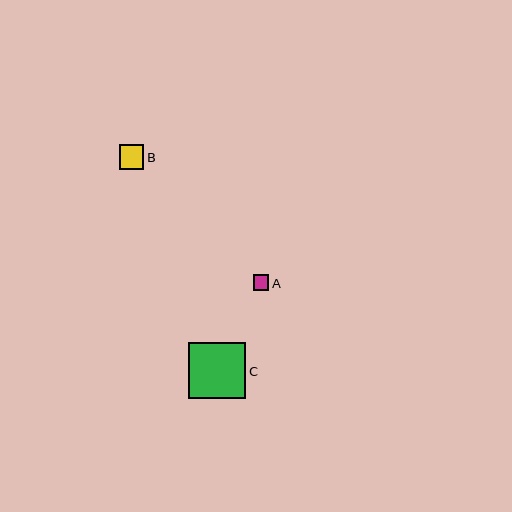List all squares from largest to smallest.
From largest to smallest: C, B, A.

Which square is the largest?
Square C is the largest with a size of approximately 57 pixels.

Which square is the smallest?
Square A is the smallest with a size of approximately 15 pixels.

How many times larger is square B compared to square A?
Square B is approximately 1.6 times the size of square A.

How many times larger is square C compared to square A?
Square C is approximately 3.7 times the size of square A.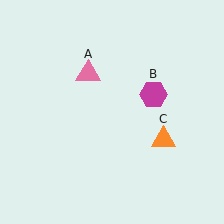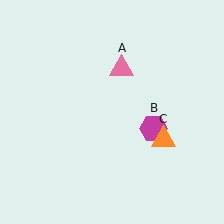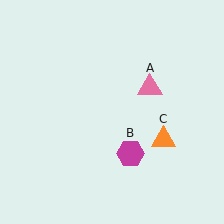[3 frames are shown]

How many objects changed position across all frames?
2 objects changed position: pink triangle (object A), magenta hexagon (object B).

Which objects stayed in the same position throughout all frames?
Orange triangle (object C) remained stationary.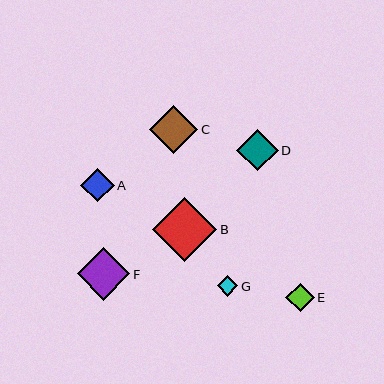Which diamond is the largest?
Diamond B is the largest with a size of approximately 64 pixels.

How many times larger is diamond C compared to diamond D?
Diamond C is approximately 1.1 times the size of diamond D.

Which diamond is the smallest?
Diamond G is the smallest with a size of approximately 21 pixels.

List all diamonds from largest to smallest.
From largest to smallest: B, F, C, D, A, E, G.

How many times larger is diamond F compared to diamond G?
Diamond F is approximately 2.5 times the size of diamond G.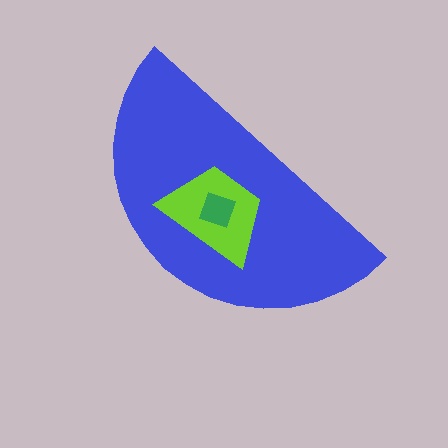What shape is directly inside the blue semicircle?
The lime trapezoid.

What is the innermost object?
The green square.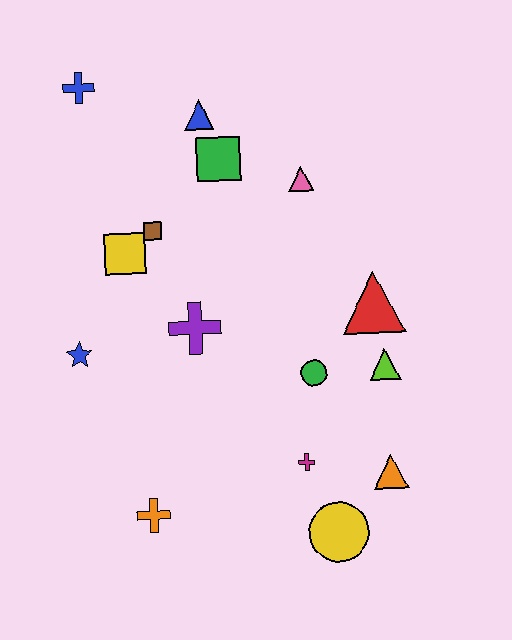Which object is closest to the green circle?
The lime triangle is closest to the green circle.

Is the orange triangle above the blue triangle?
No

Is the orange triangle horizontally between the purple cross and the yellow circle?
No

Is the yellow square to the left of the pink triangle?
Yes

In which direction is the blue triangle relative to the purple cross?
The blue triangle is above the purple cross.